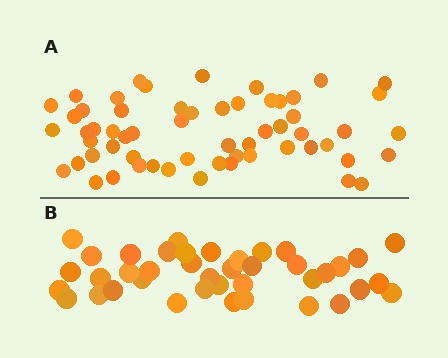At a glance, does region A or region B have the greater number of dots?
Region A (the top region) has more dots.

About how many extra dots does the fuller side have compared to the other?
Region A has approximately 20 more dots than region B.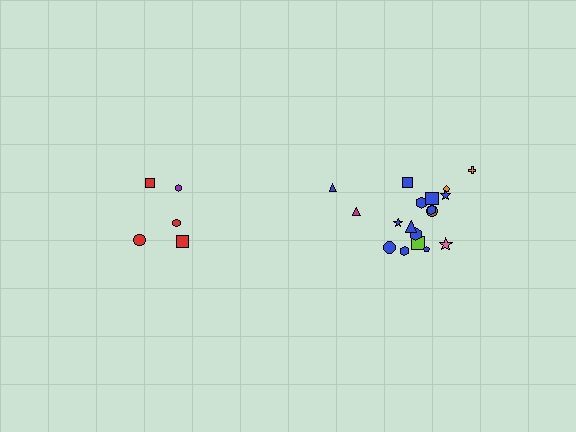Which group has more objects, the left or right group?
The right group.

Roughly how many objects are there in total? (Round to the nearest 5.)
Roughly 25 objects in total.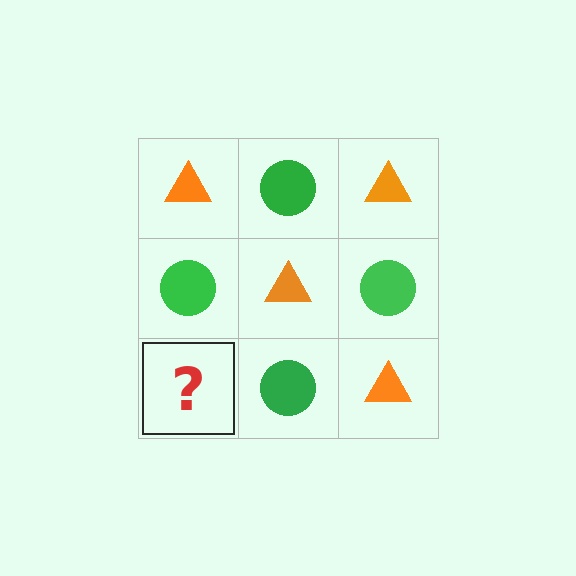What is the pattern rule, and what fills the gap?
The rule is that it alternates orange triangle and green circle in a checkerboard pattern. The gap should be filled with an orange triangle.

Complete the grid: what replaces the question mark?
The question mark should be replaced with an orange triangle.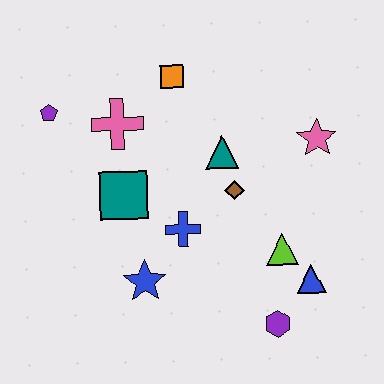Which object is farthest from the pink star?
The purple pentagon is farthest from the pink star.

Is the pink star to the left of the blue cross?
No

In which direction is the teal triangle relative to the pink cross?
The teal triangle is to the right of the pink cross.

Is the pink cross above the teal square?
Yes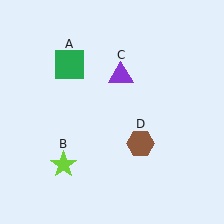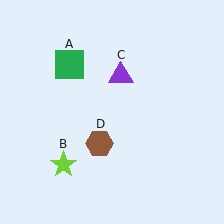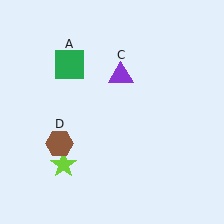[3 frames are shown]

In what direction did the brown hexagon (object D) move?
The brown hexagon (object D) moved left.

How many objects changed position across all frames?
1 object changed position: brown hexagon (object D).